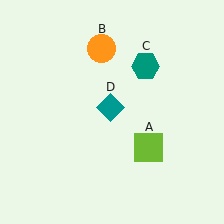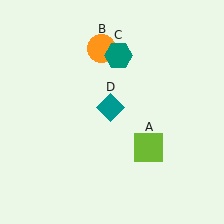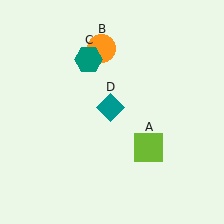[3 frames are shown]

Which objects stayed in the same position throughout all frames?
Lime square (object A) and orange circle (object B) and teal diamond (object D) remained stationary.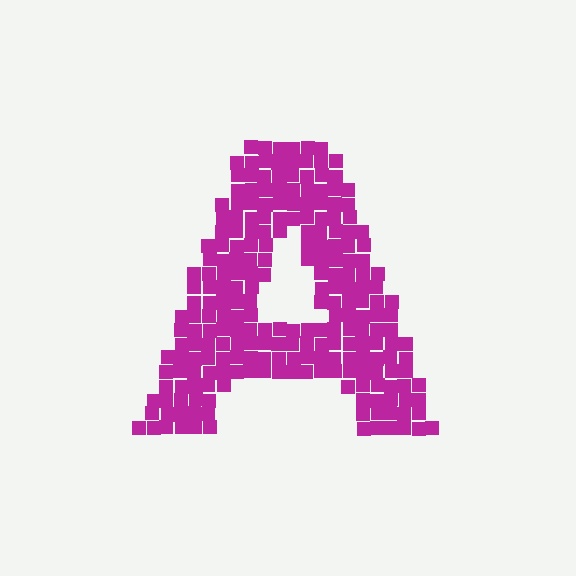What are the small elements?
The small elements are squares.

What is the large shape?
The large shape is the letter A.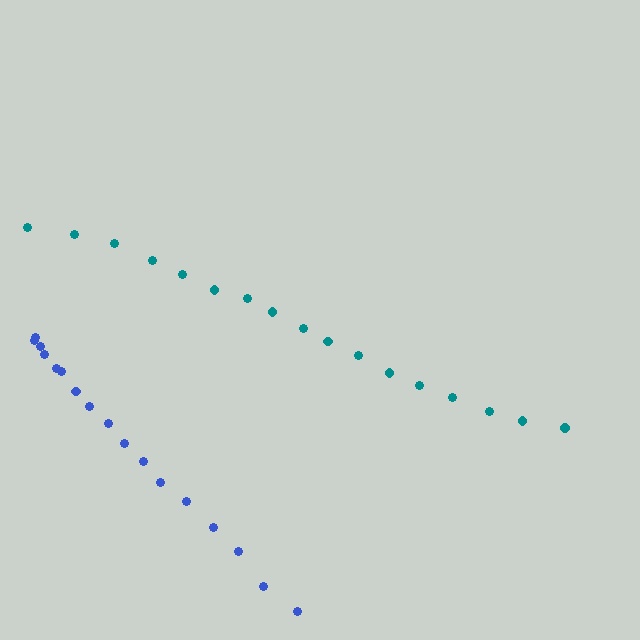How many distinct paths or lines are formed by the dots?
There are 2 distinct paths.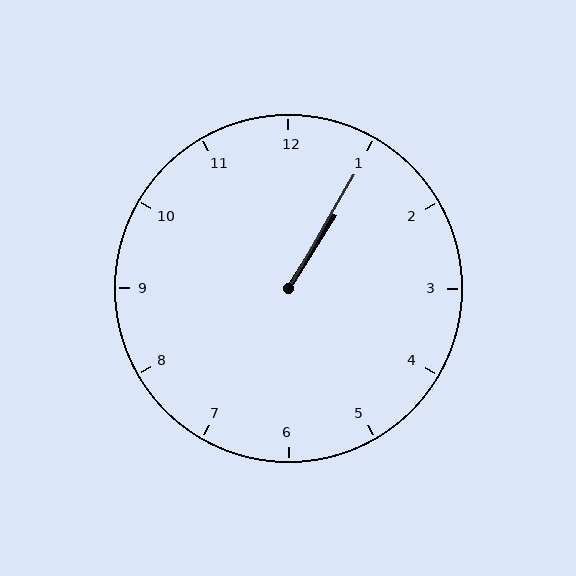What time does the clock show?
1:05.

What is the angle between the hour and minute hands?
Approximately 2 degrees.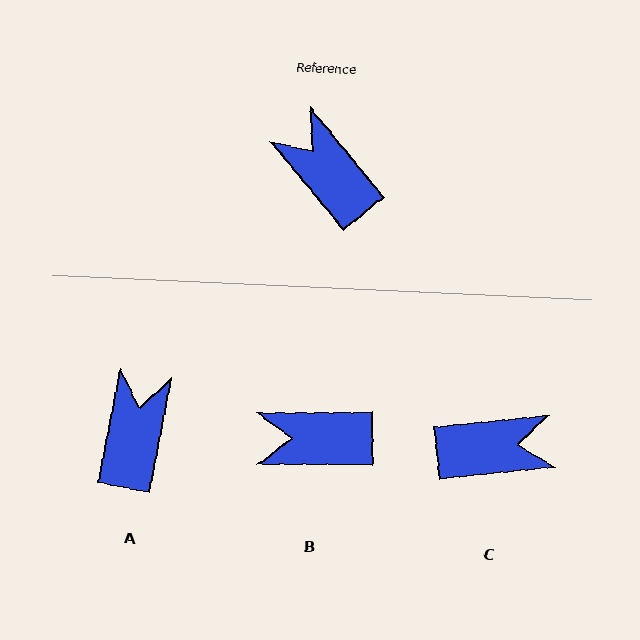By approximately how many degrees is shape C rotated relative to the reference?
Approximately 124 degrees clockwise.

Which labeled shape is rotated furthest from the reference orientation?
C, about 124 degrees away.